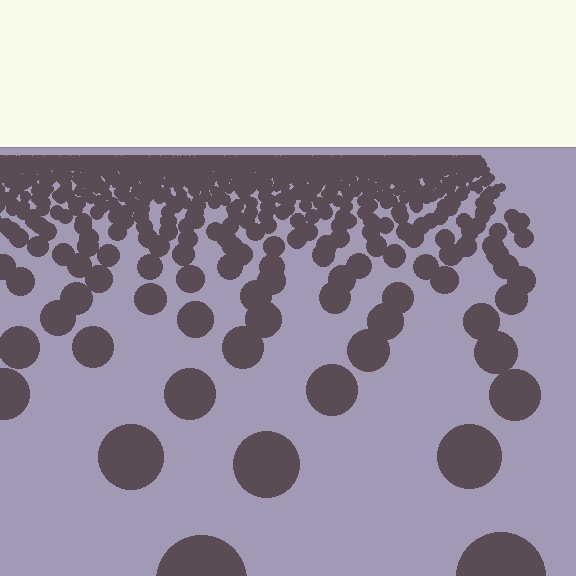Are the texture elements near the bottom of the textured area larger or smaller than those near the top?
Larger. Near the bottom, elements are closer to the viewer and appear at a bigger on-screen size.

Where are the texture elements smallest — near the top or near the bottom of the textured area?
Near the top.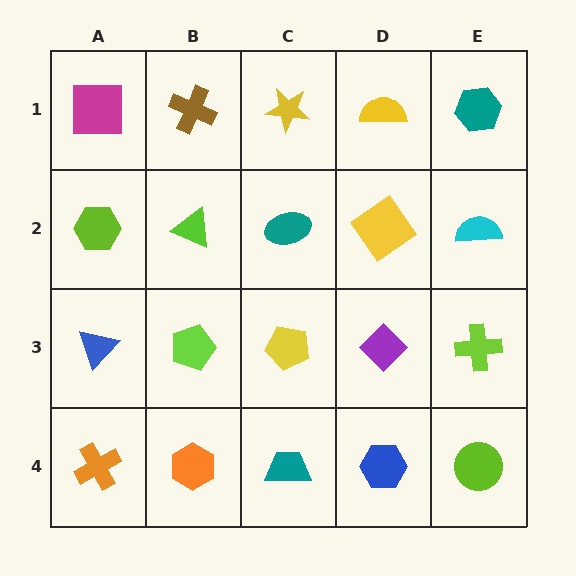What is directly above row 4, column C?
A yellow pentagon.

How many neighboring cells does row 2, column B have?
4.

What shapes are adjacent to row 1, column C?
A teal ellipse (row 2, column C), a brown cross (row 1, column B), a yellow semicircle (row 1, column D).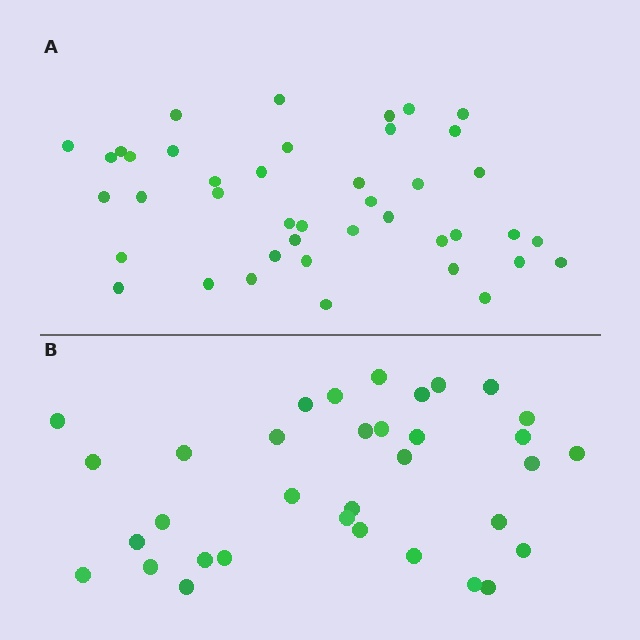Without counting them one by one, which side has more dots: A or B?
Region A (the top region) has more dots.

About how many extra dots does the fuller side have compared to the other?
Region A has roughly 8 or so more dots than region B.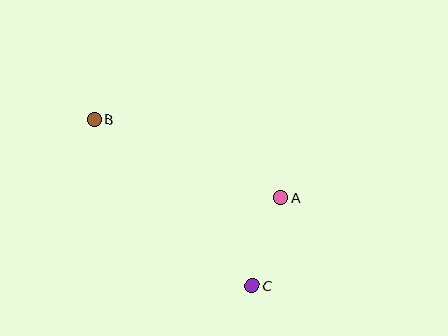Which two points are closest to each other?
Points A and C are closest to each other.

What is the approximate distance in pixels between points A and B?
The distance between A and B is approximately 202 pixels.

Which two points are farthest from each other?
Points B and C are farthest from each other.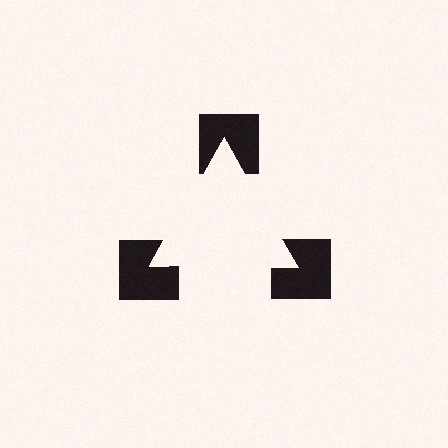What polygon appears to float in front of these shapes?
An illusory triangle — its edges are inferred from the aligned wedge cuts in the notched squares, not physically drawn.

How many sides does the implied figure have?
3 sides.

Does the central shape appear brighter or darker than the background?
It typically appears slightly brighter than the background, even though no actual brightness change is drawn.